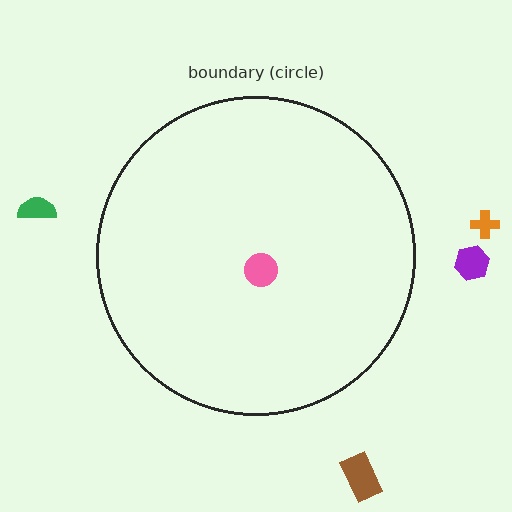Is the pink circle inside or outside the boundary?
Inside.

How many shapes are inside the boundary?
1 inside, 4 outside.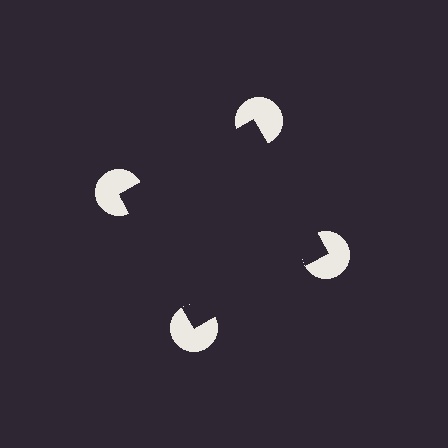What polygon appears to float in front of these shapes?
An illusory square — its edges are inferred from the aligned wedge cuts in the pac-man discs, not physically drawn.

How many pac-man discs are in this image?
There are 4 — one at each vertex of the illusory square.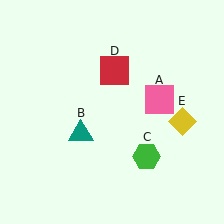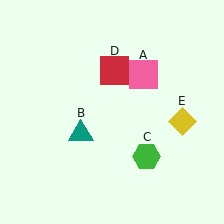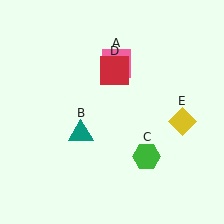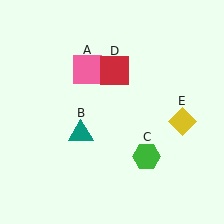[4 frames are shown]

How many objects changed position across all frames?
1 object changed position: pink square (object A).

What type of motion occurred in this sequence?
The pink square (object A) rotated counterclockwise around the center of the scene.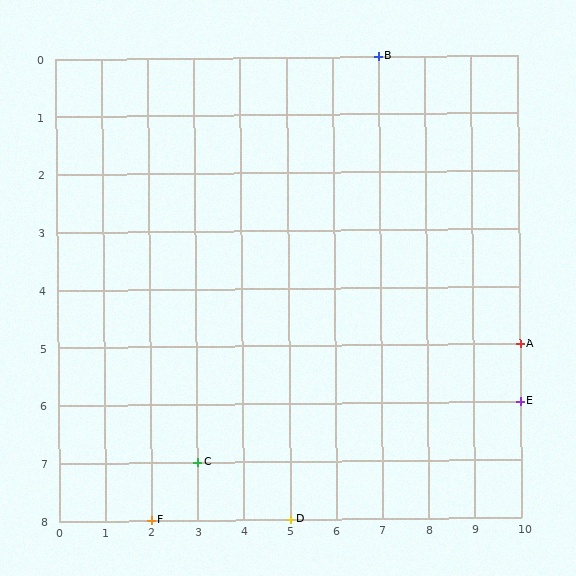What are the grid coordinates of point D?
Point D is at grid coordinates (5, 8).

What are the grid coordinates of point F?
Point F is at grid coordinates (2, 8).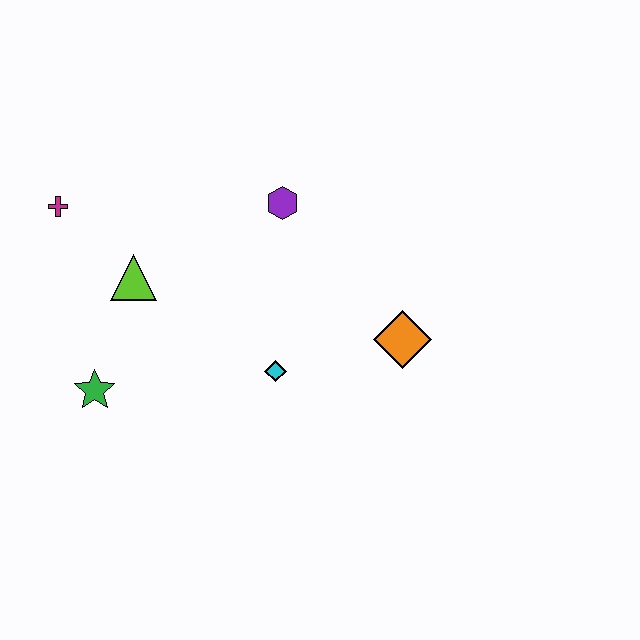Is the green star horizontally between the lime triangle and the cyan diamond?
No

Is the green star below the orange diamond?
Yes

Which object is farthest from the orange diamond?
The magenta cross is farthest from the orange diamond.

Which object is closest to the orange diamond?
The cyan diamond is closest to the orange diamond.